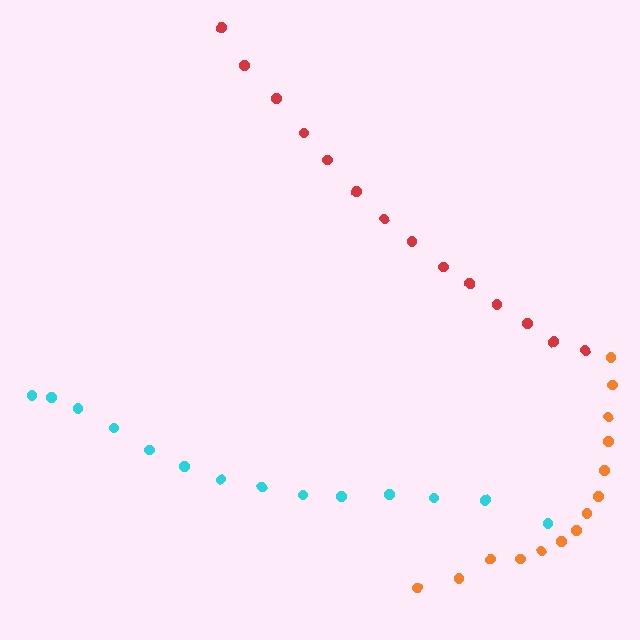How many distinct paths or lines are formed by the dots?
There are 3 distinct paths.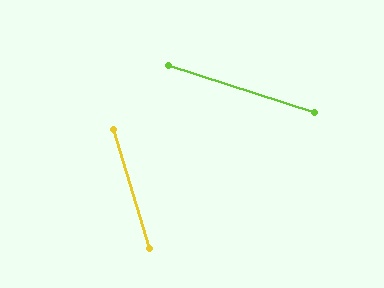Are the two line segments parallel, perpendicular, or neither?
Neither parallel nor perpendicular — they differ by about 55°.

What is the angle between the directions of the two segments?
Approximately 55 degrees.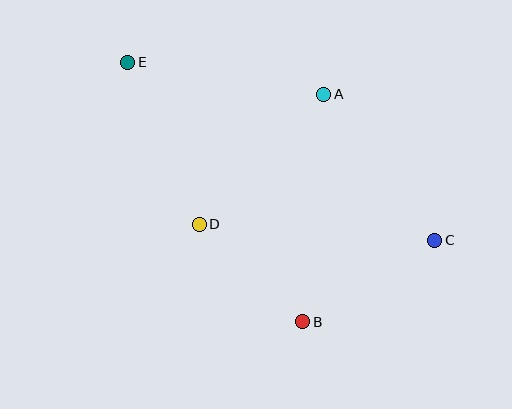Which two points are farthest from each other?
Points C and E are farthest from each other.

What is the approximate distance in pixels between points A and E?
The distance between A and E is approximately 199 pixels.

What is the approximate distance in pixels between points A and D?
The distance between A and D is approximately 180 pixels.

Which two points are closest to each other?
Points B and D are closest to each other.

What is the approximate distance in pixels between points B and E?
The distance between B and E is approximately 313 pixels.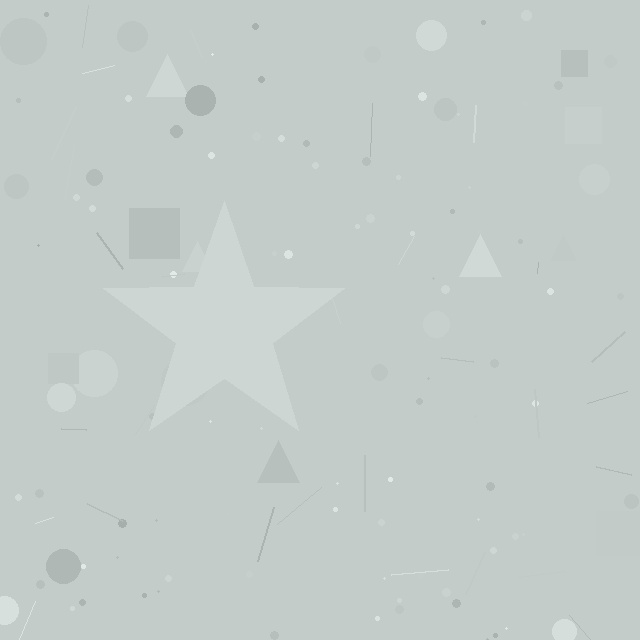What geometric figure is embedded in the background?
A star is embedded in the background.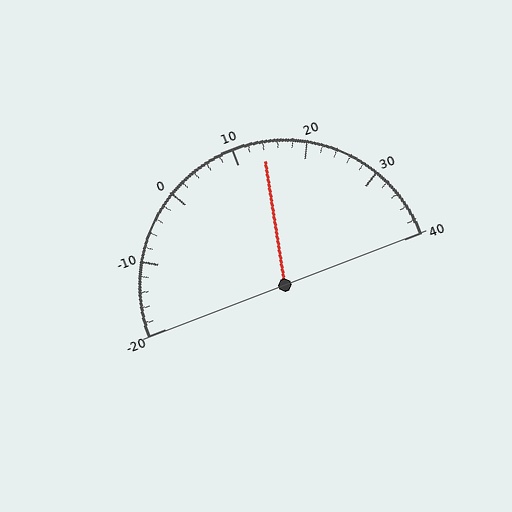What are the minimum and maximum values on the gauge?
The gauge ranges from -20 to 40.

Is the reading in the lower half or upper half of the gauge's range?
The reading is in the upper half of the range (-20 to 40).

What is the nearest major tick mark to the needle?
The nearest major tick mark is 10.